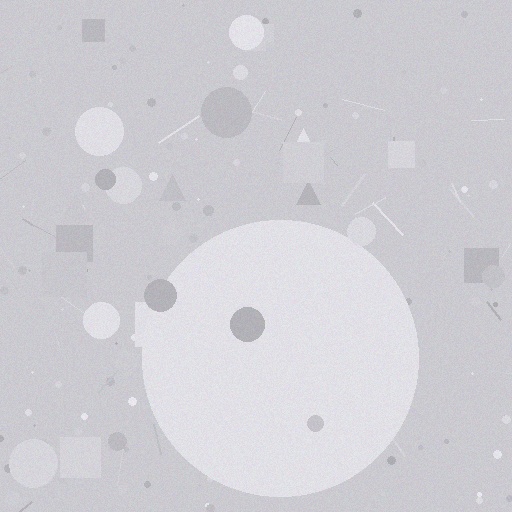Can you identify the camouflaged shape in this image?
The camouflaged shape is a circle.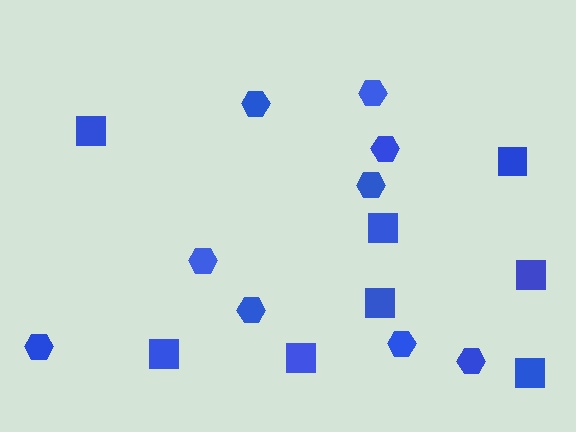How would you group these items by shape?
There are 2 groups: one group of squares (8) and one group of hexagons (9).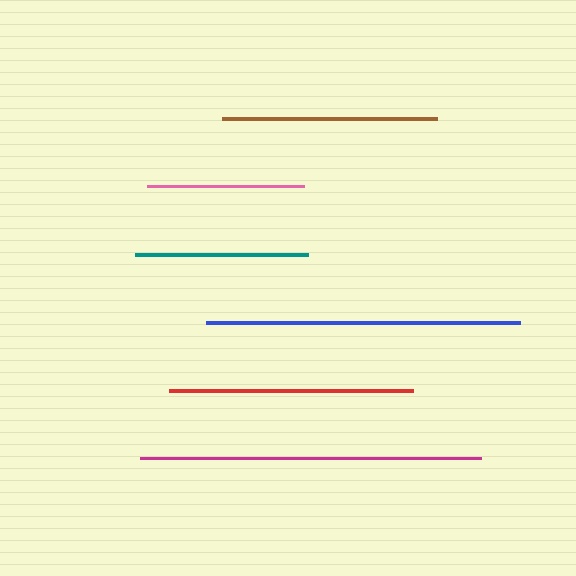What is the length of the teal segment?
The teal segment is approximately 173 pixels long.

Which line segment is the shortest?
The pink line is the shortest at approximately 157 pixels.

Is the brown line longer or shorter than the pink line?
The brown line is longer than the pink line.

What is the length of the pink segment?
The pink segment is approximately 157 pixels long.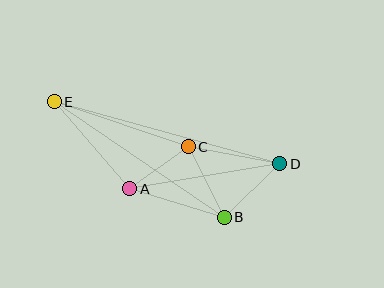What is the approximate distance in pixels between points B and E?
The distance between B and E is approximately 205 pixels.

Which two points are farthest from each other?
Points D and E are farthest from each other.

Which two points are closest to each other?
Points A and C are closest to each other.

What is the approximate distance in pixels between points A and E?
The distance between A and E is approximately 115 pixels.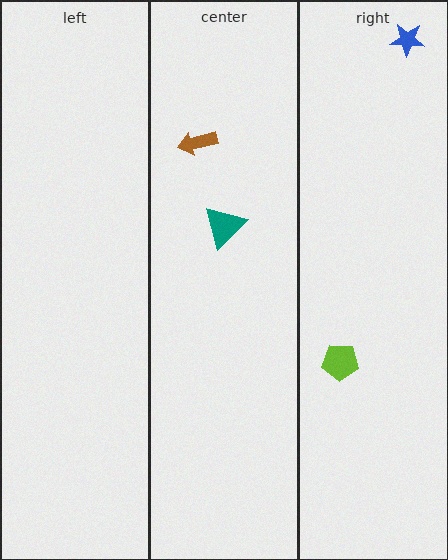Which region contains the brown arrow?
The center region.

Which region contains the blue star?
The right region.